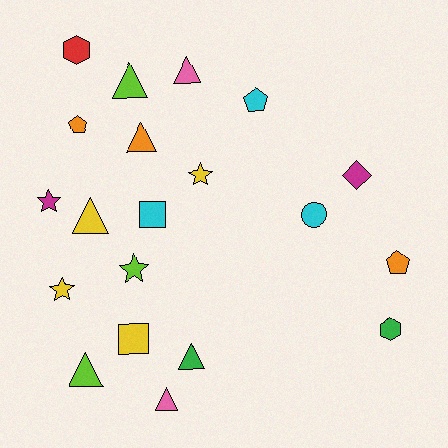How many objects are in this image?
There are 20 objects.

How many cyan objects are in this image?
There are 3 cyan objects.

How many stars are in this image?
There are 4 stars.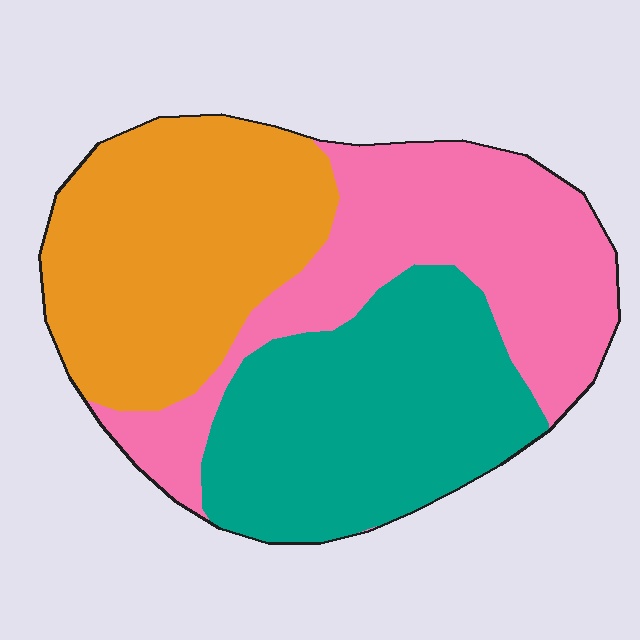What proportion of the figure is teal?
Teal takes up about one third (1/3) of the figure.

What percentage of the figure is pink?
Pink covers about 35% of the figure.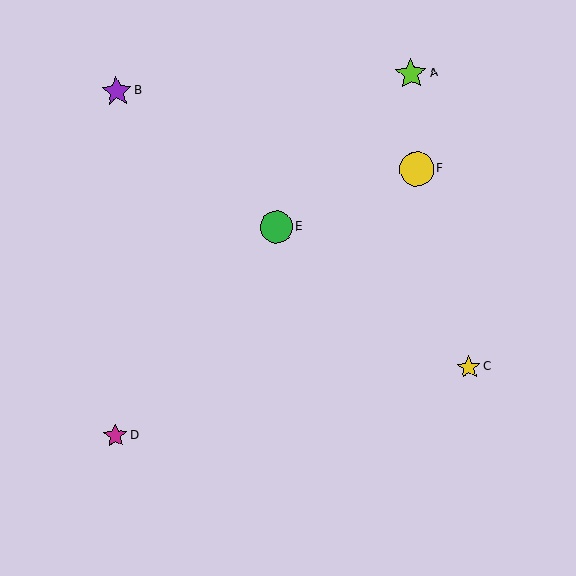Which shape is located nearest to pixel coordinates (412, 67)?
The lime star (labeled A) at (411, 74) is nearest to that location.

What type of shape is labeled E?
Shape E is a green circle.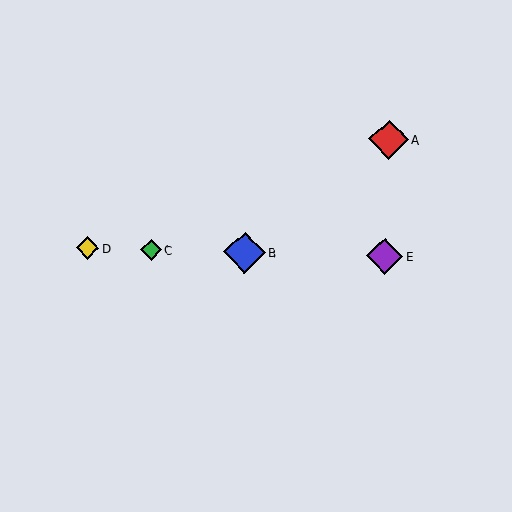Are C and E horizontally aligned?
Yes, both are at y≈250.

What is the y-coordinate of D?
Object D is at y≈248.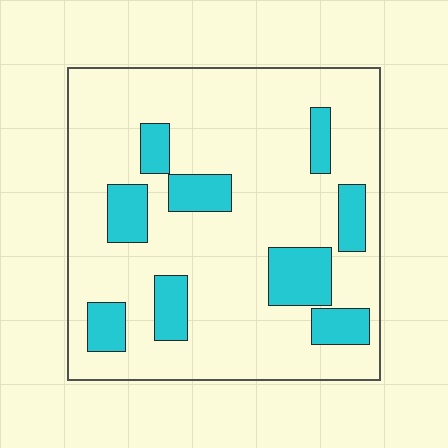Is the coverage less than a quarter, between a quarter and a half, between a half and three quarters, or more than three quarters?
Less than a quarter.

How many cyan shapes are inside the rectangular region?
9.